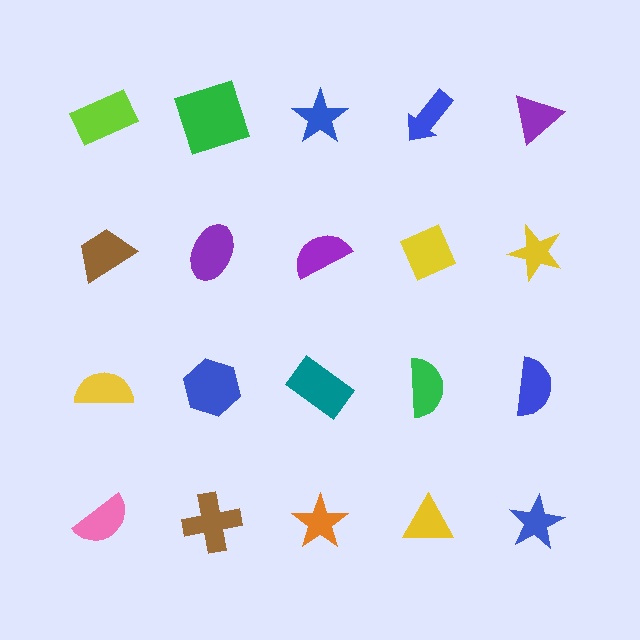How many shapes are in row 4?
5 shapes.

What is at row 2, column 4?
A yellow diamond.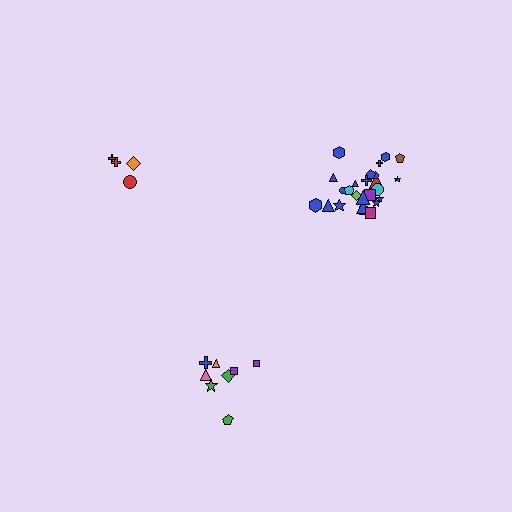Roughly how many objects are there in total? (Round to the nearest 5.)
Roughly 35 objects in total.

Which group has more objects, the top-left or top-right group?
The top-right group.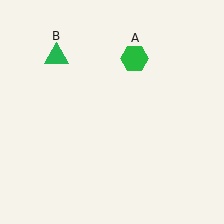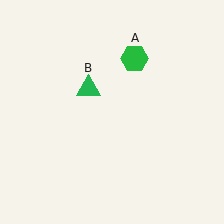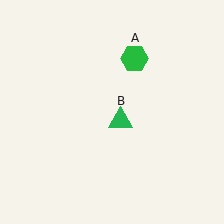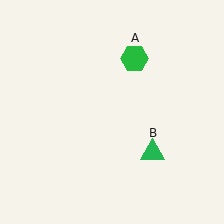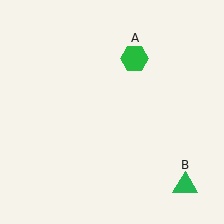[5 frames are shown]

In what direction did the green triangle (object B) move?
The green triangle (object B) moved down and to the right.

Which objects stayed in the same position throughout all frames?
Green hexagon (object A) remained stationary.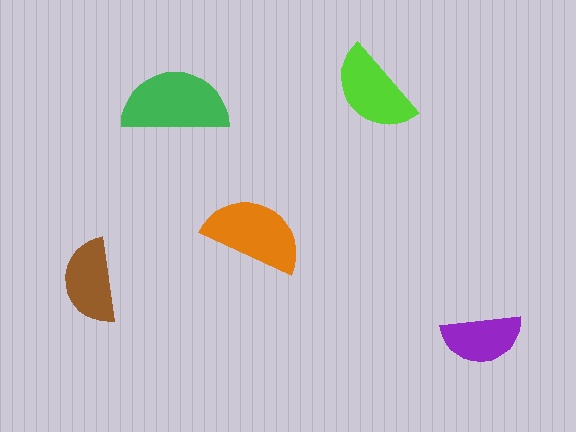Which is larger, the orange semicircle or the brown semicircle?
The orange one.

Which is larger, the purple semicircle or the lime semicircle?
The lime one.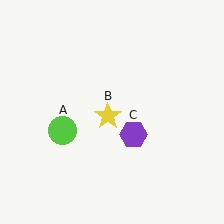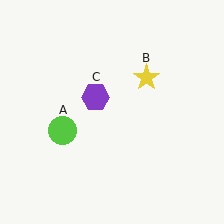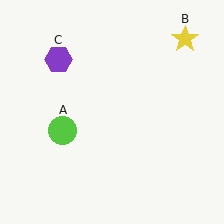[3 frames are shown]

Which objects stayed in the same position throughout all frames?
Lime circle (object A) remained stationary.